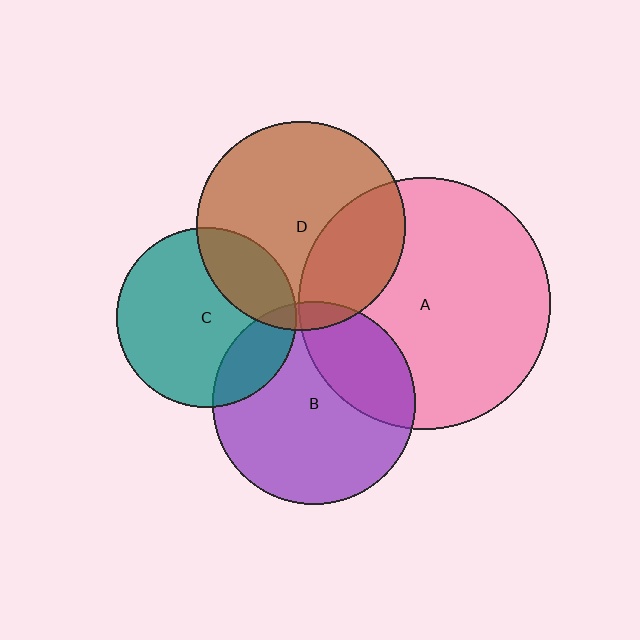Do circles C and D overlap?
Yes.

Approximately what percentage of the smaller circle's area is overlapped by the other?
Approximately 25%.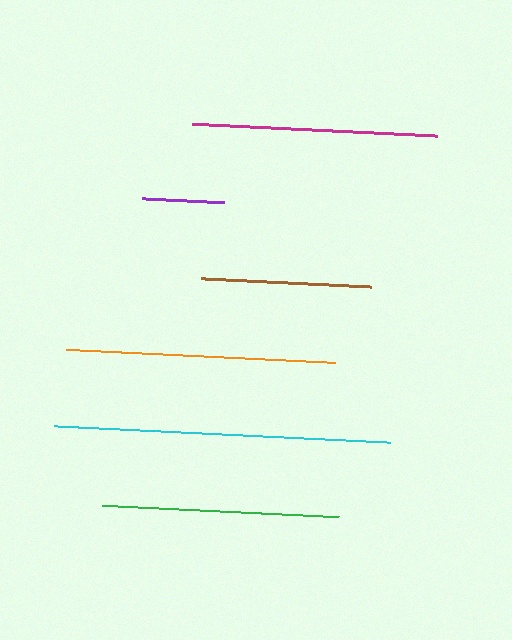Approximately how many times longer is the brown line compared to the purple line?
The brown line is approximately 2.1 times the length of the purple line.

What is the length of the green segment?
The green segment is approximately 236 pixels long.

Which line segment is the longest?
The cyan line is the longest at approximately 337 pixels.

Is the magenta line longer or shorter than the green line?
The magenta line is longer than the green line.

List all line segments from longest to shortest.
From longest to shortest: cyan, orange, magenta, green, brown, purple.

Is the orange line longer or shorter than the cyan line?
The cyan line is longer than the orange line.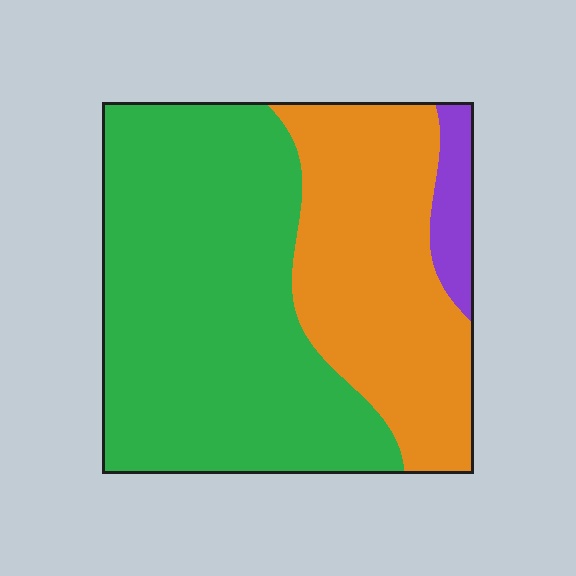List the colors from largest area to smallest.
From largest to smallest: green, orange, purple.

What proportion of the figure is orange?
Orange takes up between a third and a half of the figure.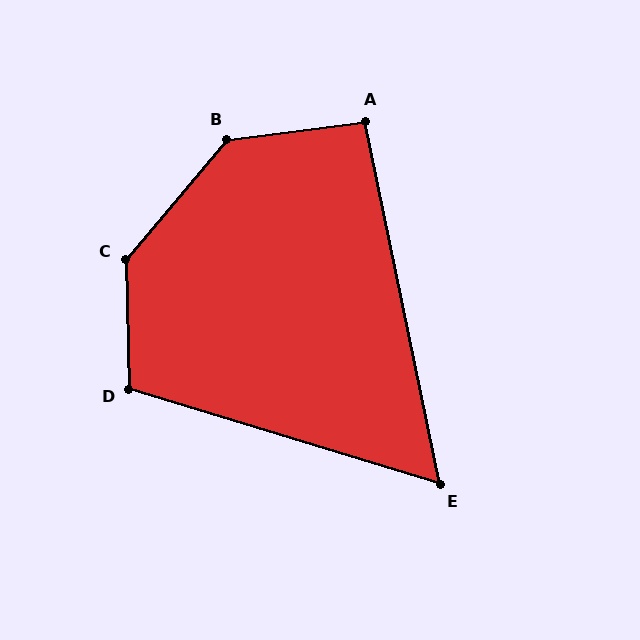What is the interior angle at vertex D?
Approximately 108 degrees (obtuse).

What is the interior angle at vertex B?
Approximately 137 degrees (obtuse).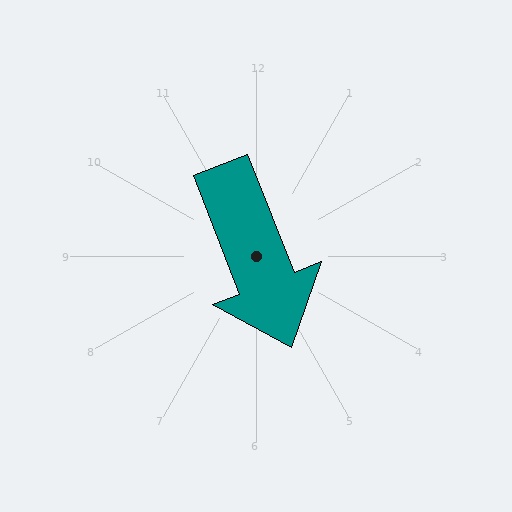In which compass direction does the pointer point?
South.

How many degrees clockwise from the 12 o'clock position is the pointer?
Approximately 159 degrees.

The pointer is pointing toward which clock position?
Roughly 5 o'clock.